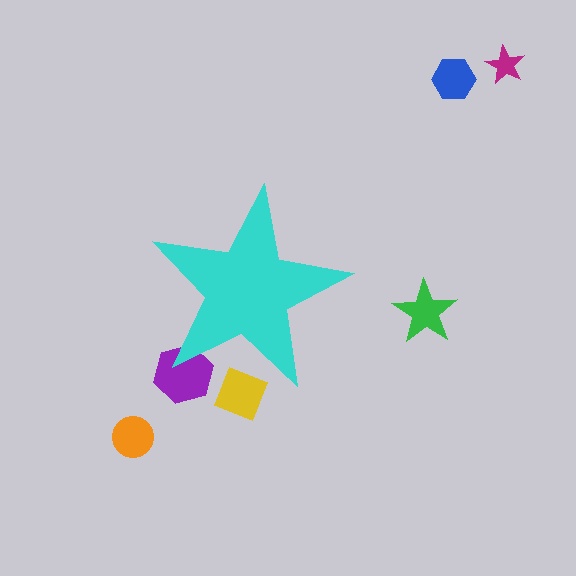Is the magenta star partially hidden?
No, the magenta star is fully visible.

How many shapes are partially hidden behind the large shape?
2 shapes are partially hidden.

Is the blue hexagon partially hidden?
No, the blue hexagon is fully visible.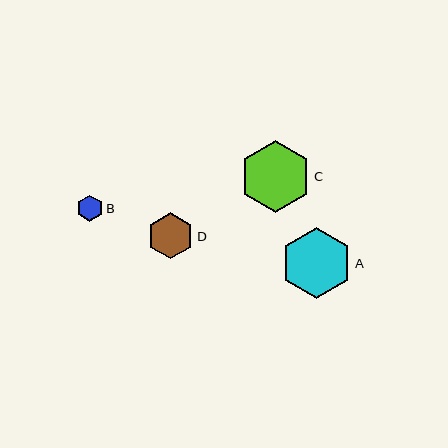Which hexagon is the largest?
Hexagon C is the largest with a size of approximately 72 pixels.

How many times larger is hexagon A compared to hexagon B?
Hexagon A is approximately 2.8 times the size of hexagon B.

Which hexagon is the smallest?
Hexagon B is the smallest with a size of approximately 26 pixels.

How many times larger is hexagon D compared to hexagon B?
Hexagon D is approximately 1.8 times the size of hexagon B.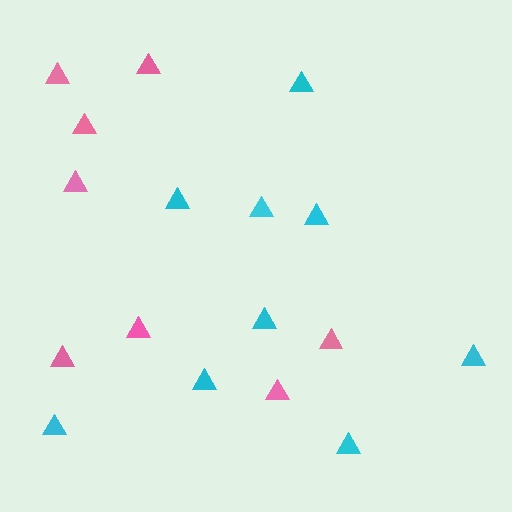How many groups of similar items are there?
There are 2 groups: one group of cyan triangles (9) and one group of pink triangles (8).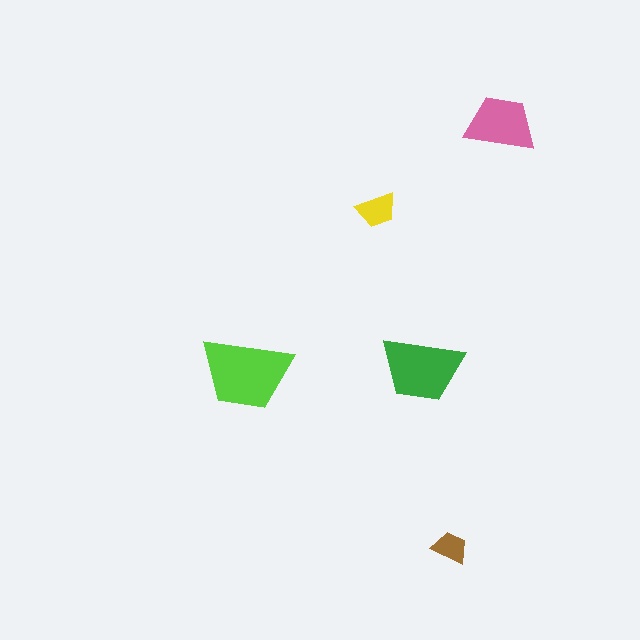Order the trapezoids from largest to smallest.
the lime one, the green one, the pink one, the yellow one, the brown one.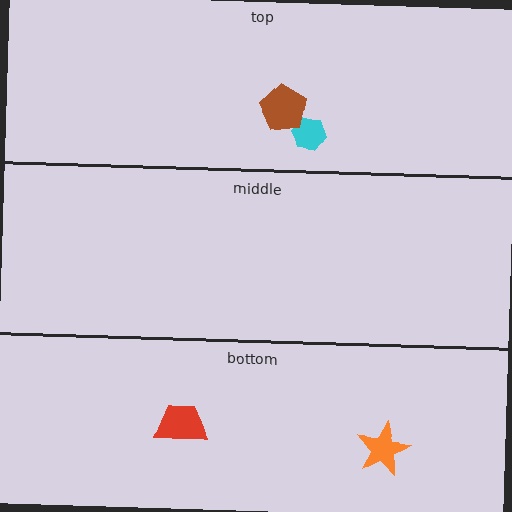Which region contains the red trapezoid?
The bottom region.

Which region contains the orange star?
The bottom region.